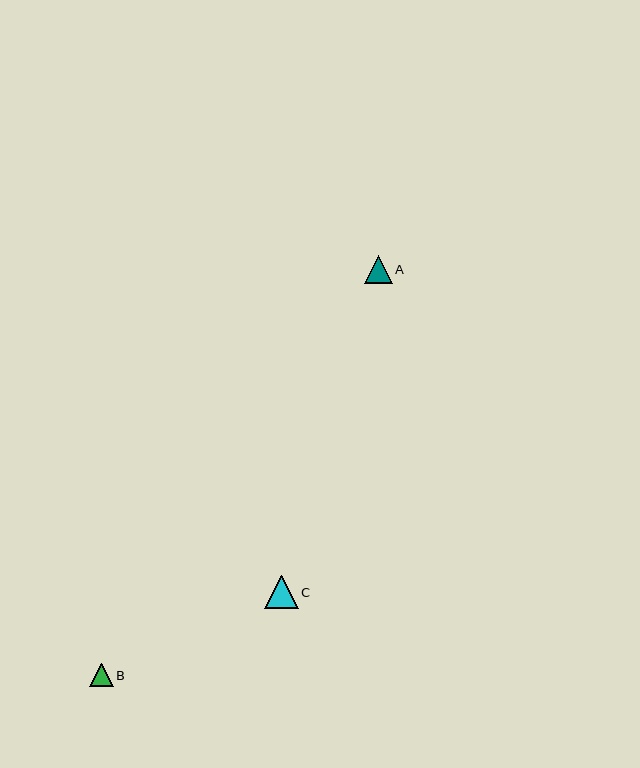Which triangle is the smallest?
Triangle B is the smallest with a size of approximately 24 pixels.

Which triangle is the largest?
Triangle C is the largest with a size of approximately 34 pixels.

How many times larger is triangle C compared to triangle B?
Triangle C is approximately 1.4 times the size of triangle B.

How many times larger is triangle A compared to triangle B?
Triangle A is approximately 1.2 times the size of triangle B.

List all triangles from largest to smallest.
From largest to smallest: C, A, B.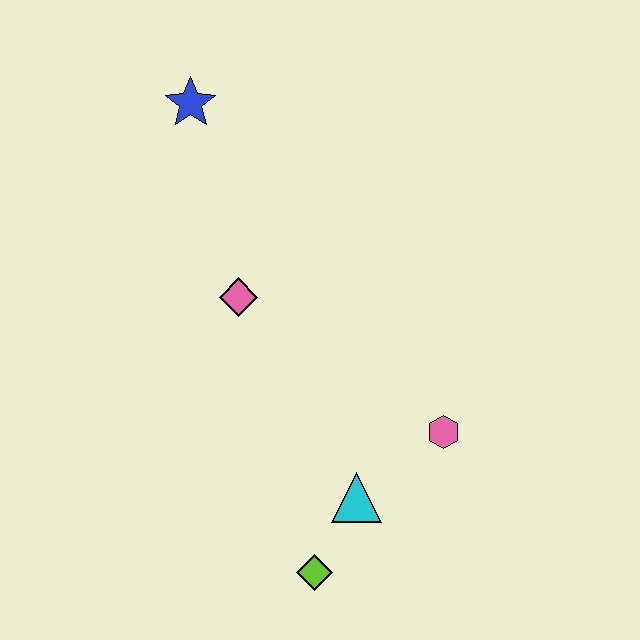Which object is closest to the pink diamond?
The blue star is closest to the pink diamond.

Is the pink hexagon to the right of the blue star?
Yes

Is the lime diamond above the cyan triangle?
No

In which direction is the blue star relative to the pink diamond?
The blue star is above the pink diamond.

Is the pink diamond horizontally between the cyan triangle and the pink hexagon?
No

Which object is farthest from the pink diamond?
The lime diamond is farthest from the pink diamond.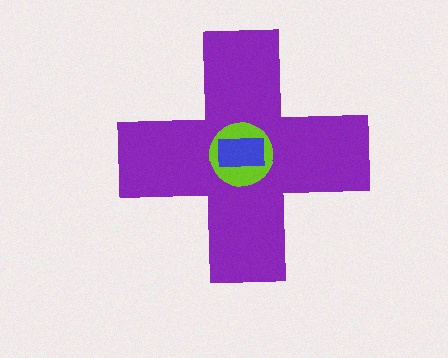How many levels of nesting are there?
3.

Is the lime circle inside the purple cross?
Yes.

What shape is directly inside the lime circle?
The blue rectangle.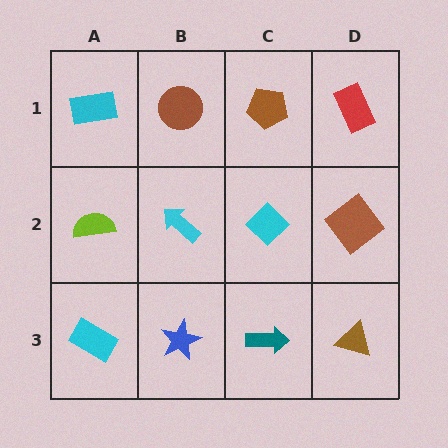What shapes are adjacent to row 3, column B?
A cyan arrow (row 2, column B), a cyan rectangle (row 3, column A), a teal arrow (row 3, column C).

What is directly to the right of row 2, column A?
A cyan arrow.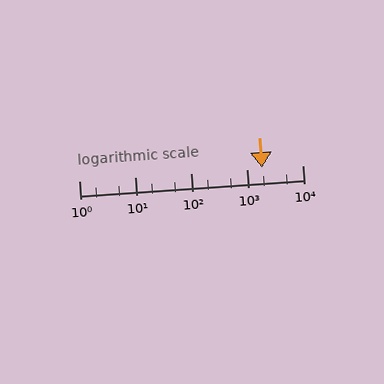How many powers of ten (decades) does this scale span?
The scale spans 4 decades, from 1 to 10000.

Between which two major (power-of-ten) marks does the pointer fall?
The pointer is between 1000 and 10000.